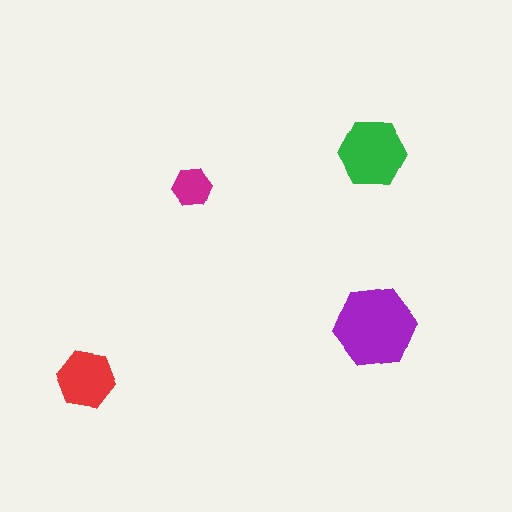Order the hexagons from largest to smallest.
the purple one, the green one, the red one, the magenta one.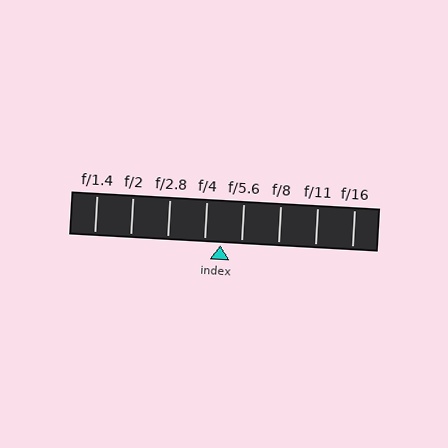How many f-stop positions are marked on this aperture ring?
There are 8 f-stop positions marked.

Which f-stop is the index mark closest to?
The index mark is closest to f/4.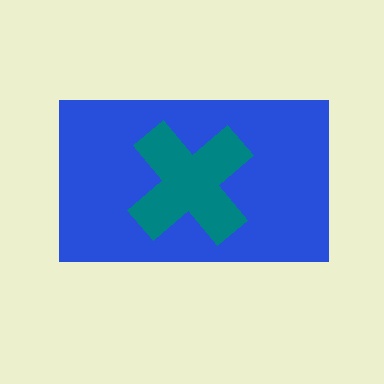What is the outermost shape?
The blue rectangle.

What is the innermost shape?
The teal cross.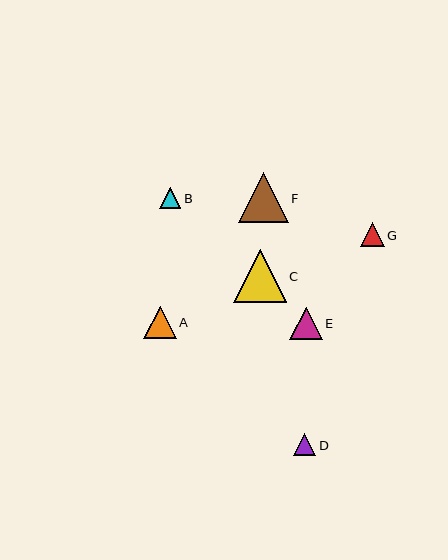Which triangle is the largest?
Triangle C is the largest with a size of approximately 53 pixels.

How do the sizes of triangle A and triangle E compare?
Triangle A and triangle E are approximately the same size.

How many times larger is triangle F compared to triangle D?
Triangle F is approximately 2.3 times the size of triangle D.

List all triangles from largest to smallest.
From largest to smallest: C, F, A, E, G, D, B.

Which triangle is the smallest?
Triangle B is the smallest with a size of approximately 21 pixels.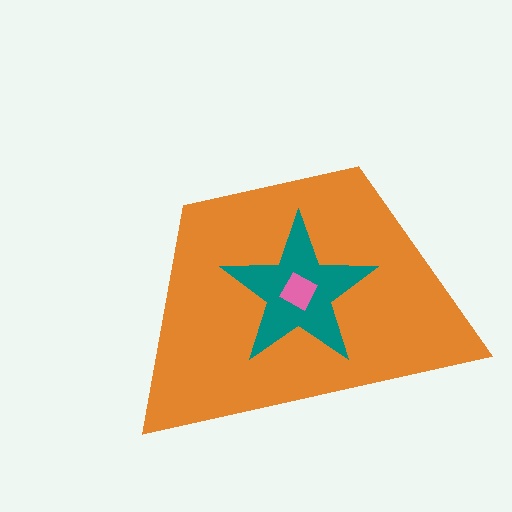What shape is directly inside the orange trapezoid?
The teal star.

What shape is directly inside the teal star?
The pink diamond.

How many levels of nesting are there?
3.